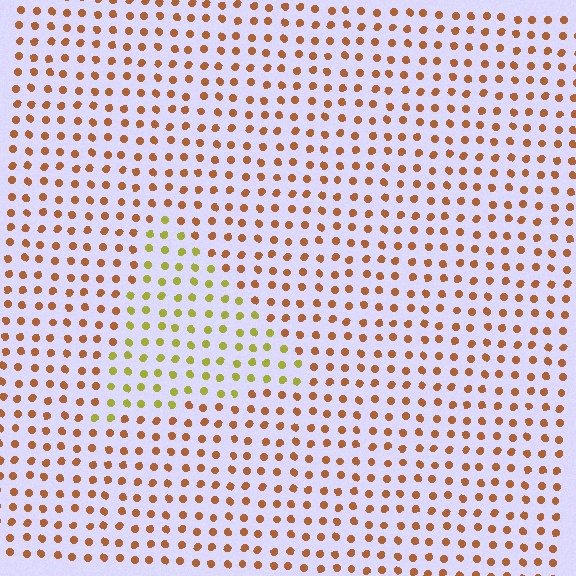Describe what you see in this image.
The image is filled with small brown elements in a uniform arrangement. A triangle-shaped region is visible where the elements are tinted to a slightly different hue, forming a subtle color boundary.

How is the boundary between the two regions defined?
The boundary is defined purely by a slight shift in hue (about 44 degrees). Spacing, size, and orientation are identical on both sides.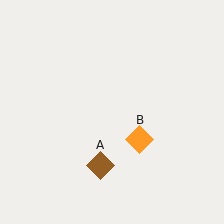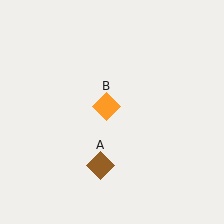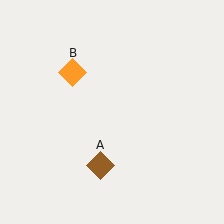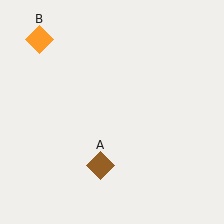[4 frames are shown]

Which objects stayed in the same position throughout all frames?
Brown diamond (object A) remained stationary.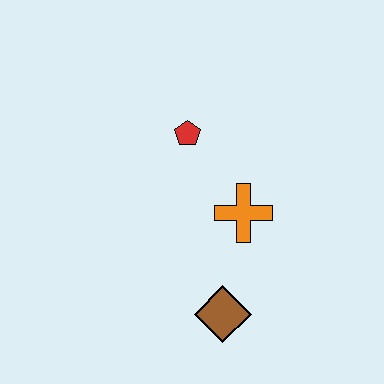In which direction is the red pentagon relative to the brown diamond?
The red pentagon is above the brown diamond.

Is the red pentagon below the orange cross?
No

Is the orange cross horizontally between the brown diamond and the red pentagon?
No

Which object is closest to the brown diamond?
The orange cross is closest to the brown diamond.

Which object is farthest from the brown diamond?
The red pentagon is farthest from the brown diamond.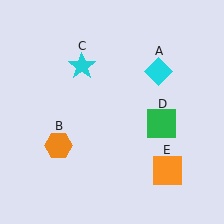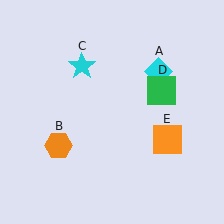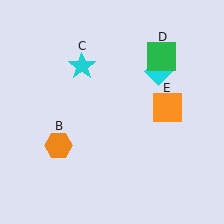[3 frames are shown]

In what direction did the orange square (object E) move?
The orange square (object E) moved up.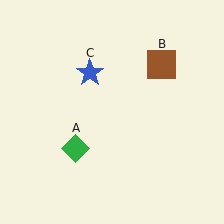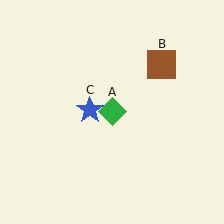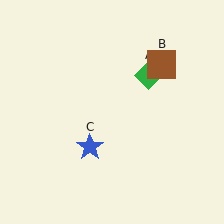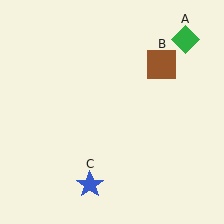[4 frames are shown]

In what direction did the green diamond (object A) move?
The green diamond (object A) moved up and to the right.